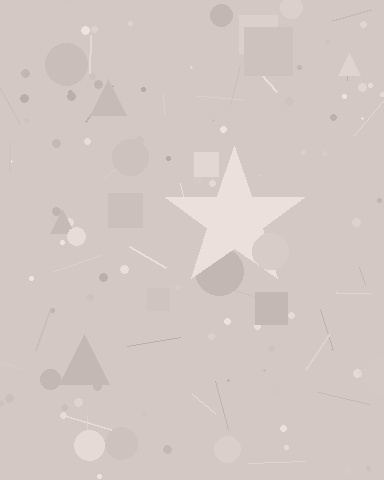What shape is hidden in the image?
A star is hidden in the image.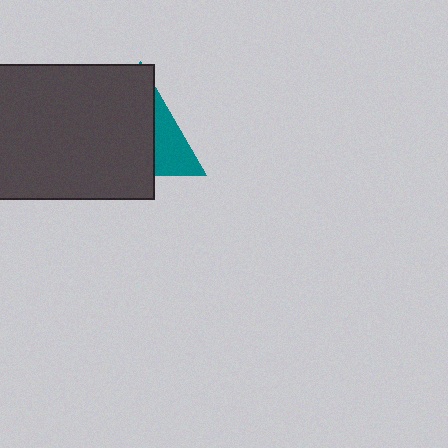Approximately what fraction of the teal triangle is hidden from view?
Roughly 70% of the teal triangle is hidden behind the dark gray rectangle.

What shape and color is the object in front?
The object in front is a dark gray rectangle.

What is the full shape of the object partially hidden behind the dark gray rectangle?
The partially hidden object is a teal triangle.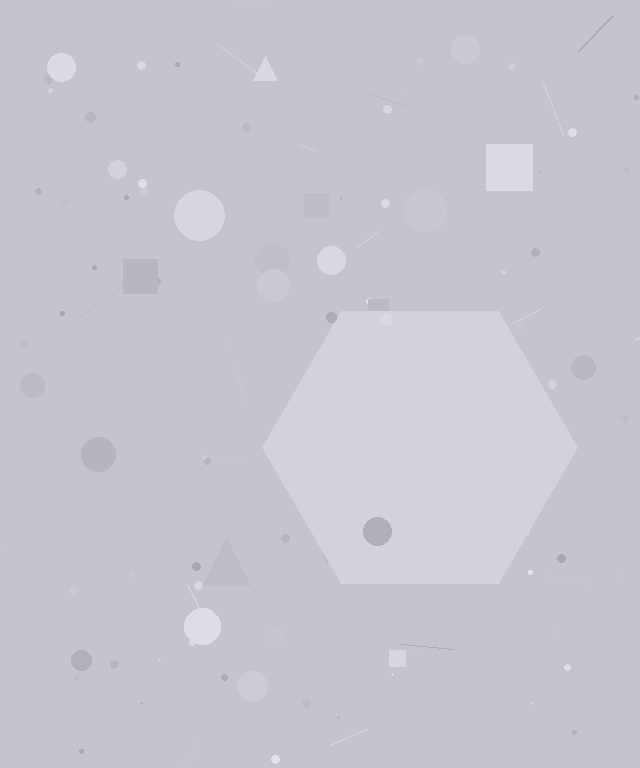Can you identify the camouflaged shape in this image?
The camouflaged shape is a hexagon.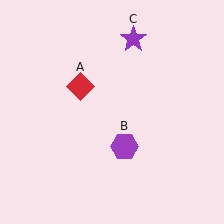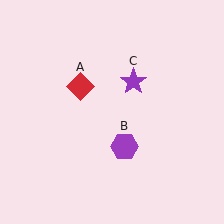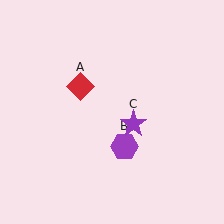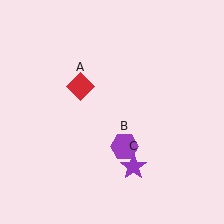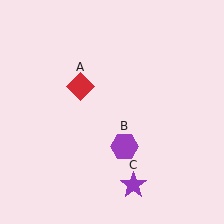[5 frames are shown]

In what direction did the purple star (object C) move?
The purple star (object C) moved down.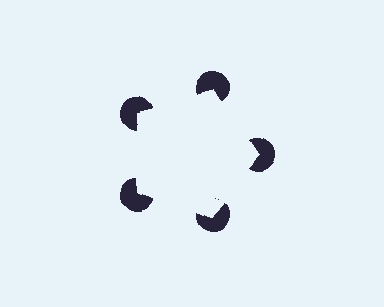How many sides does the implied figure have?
5 sides.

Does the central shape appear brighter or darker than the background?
It typically appears slightly brighter than the background, even though no actual brightness change is drawn.